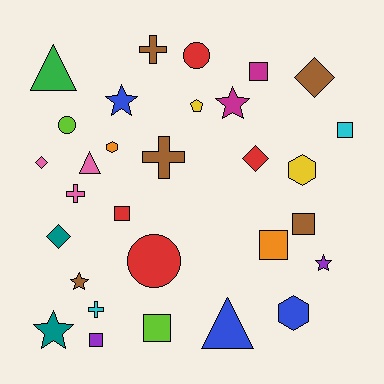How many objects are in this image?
There are 30 objects.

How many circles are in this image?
There are 3 circles.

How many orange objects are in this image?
There are 2 orange objects.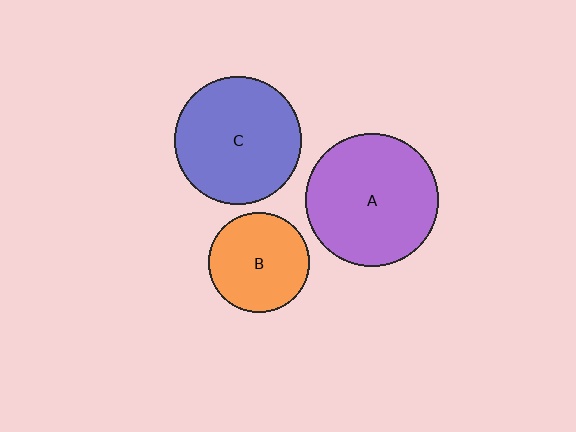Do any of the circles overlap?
No, none of the circles overlap.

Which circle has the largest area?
Circle A (purple).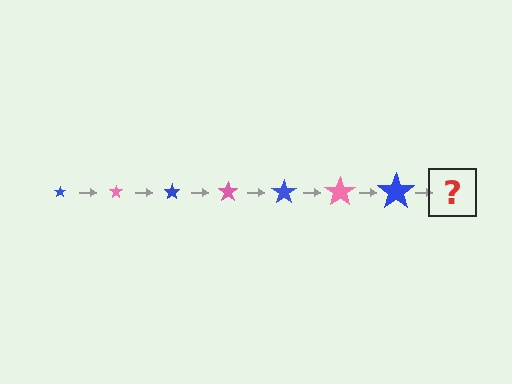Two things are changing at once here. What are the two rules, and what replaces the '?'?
The two rules are that the star grows larger each step and the color cycles through blue and pink. The '?' should be a pink star, larger than the previous one.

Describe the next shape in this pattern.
It should be a pink star, larger than the previous one.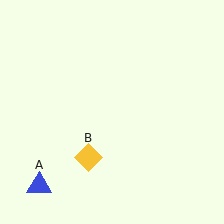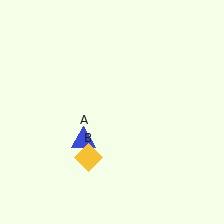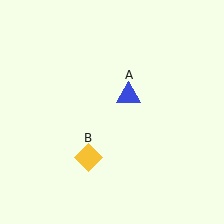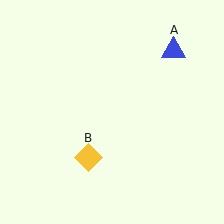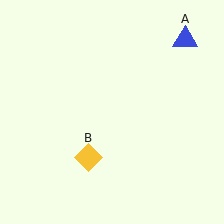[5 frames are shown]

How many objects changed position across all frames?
1 object changed position: blue triangle (object A).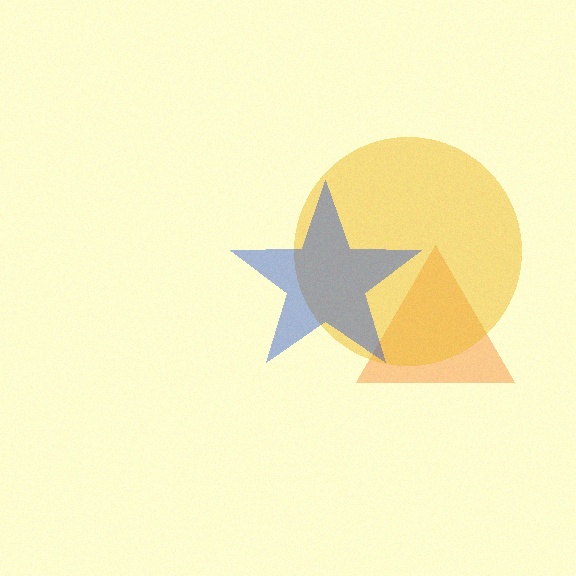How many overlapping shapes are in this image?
There are 3 overlapping shapes in the image.